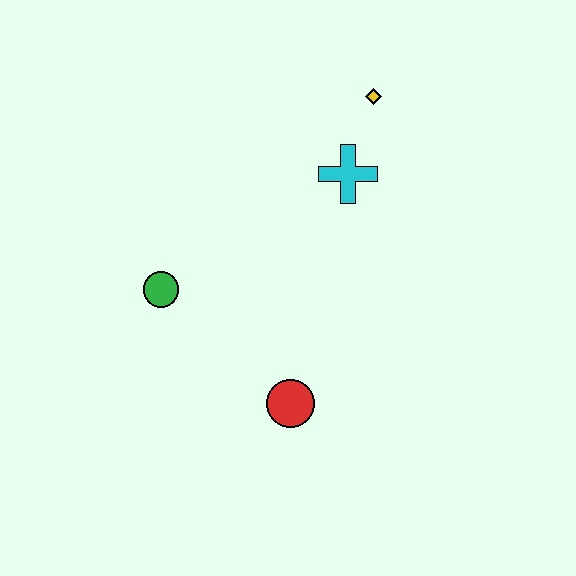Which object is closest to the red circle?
The green circle is closest to the red circle.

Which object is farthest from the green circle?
The yellow diamond is farthest from the green circle.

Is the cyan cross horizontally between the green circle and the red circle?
No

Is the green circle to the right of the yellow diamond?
No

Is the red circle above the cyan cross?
No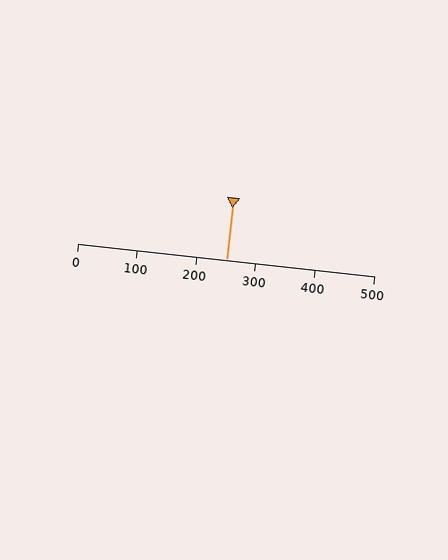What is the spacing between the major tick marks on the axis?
The major ticks are spaced 100 apart.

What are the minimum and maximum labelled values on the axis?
The axis runs from 0 to 500.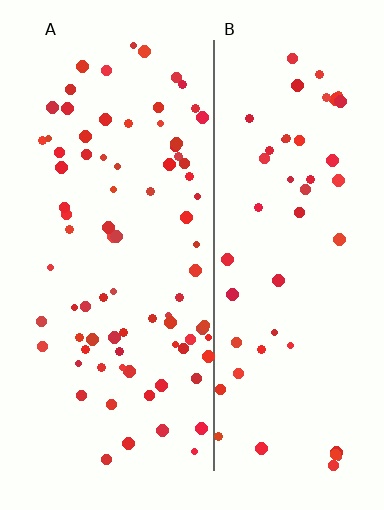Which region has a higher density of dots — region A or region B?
A (the left).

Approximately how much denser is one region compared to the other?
Approximately 1.6× — region A over region B.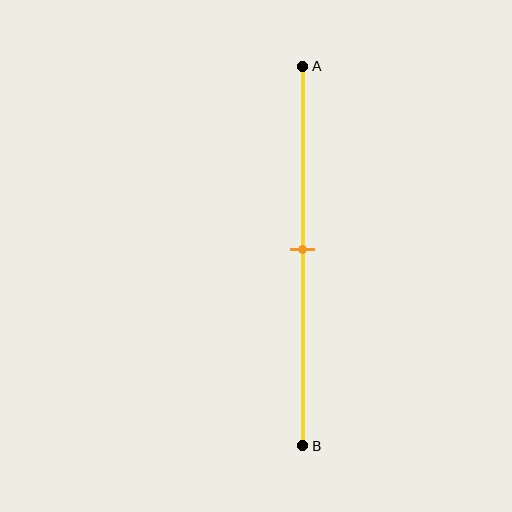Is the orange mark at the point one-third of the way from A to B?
No, the mark is at about 50% from A, not at the 33% one-third point.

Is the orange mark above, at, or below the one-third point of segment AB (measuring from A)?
The orange mark is below the one-third point of segment AB.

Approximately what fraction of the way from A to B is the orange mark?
The orange mark is approximately 50% of the way from A to B.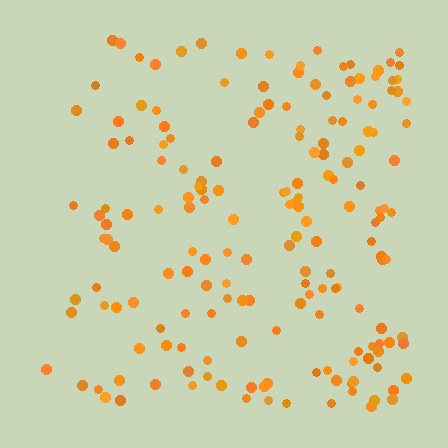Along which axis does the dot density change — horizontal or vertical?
Horizontal.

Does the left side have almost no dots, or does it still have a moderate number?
Still a moderate number, just noticeably fewer than the right.